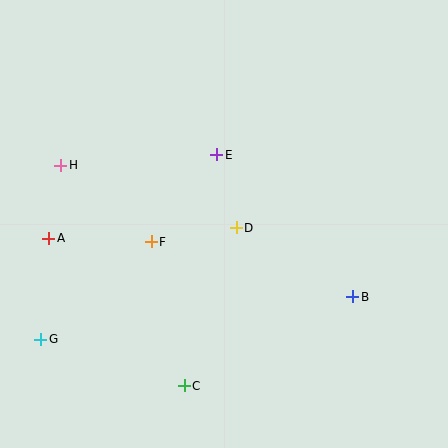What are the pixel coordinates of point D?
Point D is at (236, 228).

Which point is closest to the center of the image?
Point D at (236, 228) is closest to the center.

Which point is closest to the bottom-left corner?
Point G is closest to the bottom-left corner.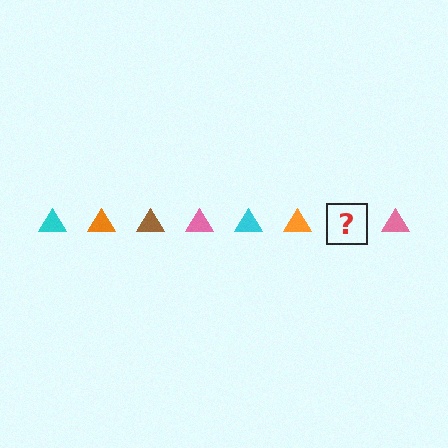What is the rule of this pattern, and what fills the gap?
The rule is that the pattern cycles through cyan, orange, brown, pink triangles. The gap should be filled with a brown triangle.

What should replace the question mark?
The question mark should be replaced with a brown triangle.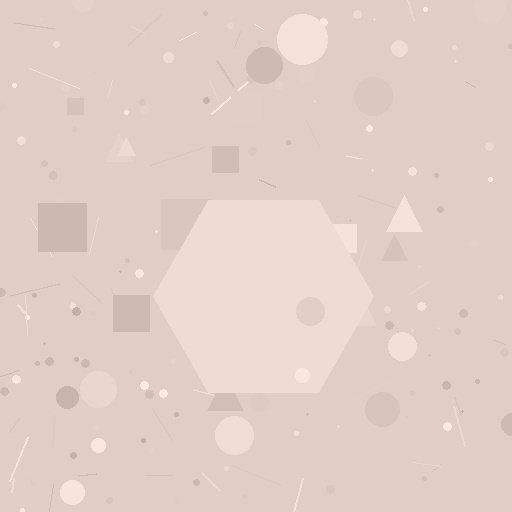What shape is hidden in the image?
A hexagon is hidden in the image.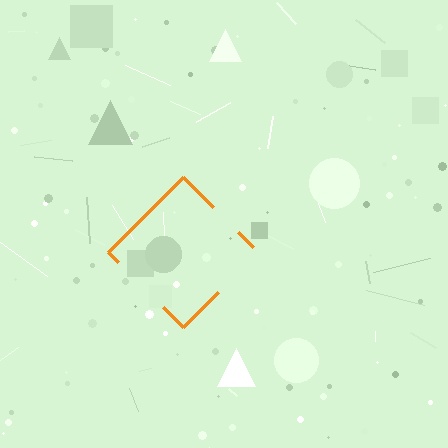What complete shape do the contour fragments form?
The contour fragments form a diamond.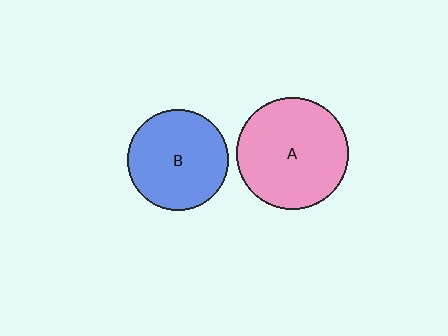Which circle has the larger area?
Circle A (pink).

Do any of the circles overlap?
No, none of the circles overlap.